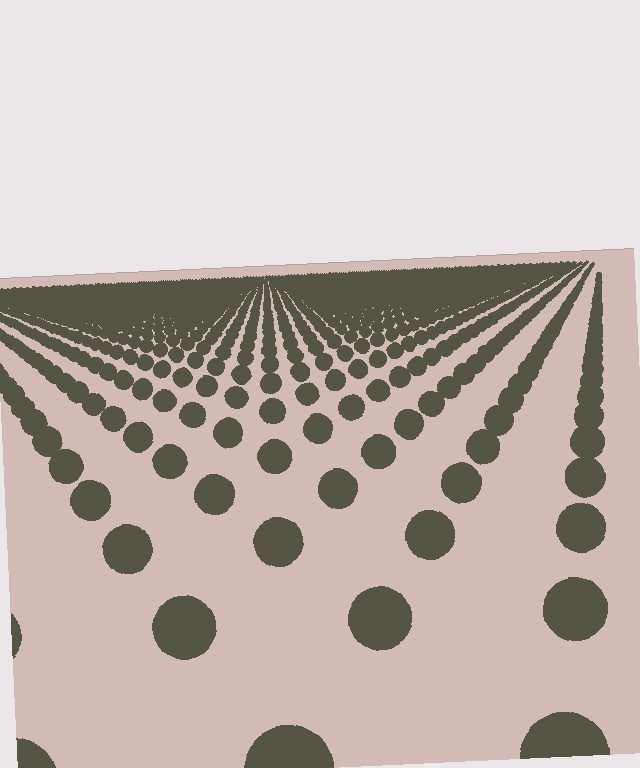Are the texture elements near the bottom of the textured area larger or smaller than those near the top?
Larger. Near the bottom, elements are closer to the viewer and appear at a bigger on-screen size.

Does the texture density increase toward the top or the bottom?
Density increases toward the top.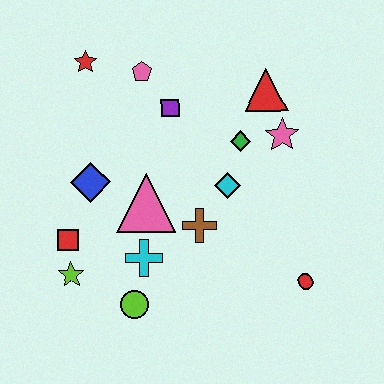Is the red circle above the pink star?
No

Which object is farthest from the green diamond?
The lime star is farthest from the green diamond.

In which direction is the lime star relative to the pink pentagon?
The lime star is below the pink pentagon.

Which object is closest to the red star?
The pink pentagon is closest to the red star.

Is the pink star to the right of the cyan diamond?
Yes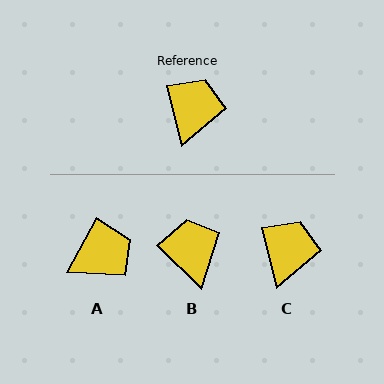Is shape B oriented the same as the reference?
No, it is off by about 32 degrees.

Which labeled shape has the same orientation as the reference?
C.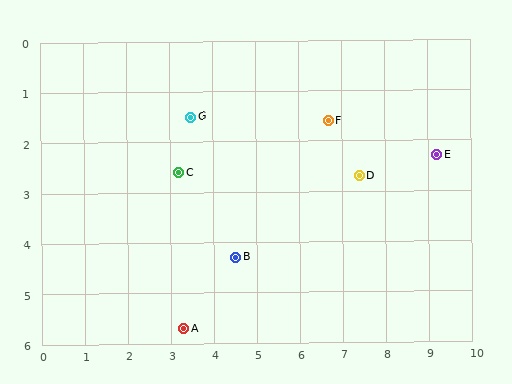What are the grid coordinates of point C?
Point C is at approximately (3.2, 2.6).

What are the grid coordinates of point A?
Point A is at approximately (3.3, 5.7).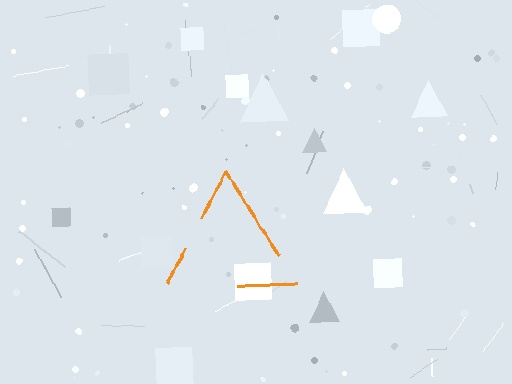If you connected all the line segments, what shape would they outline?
They would outline a triangle.